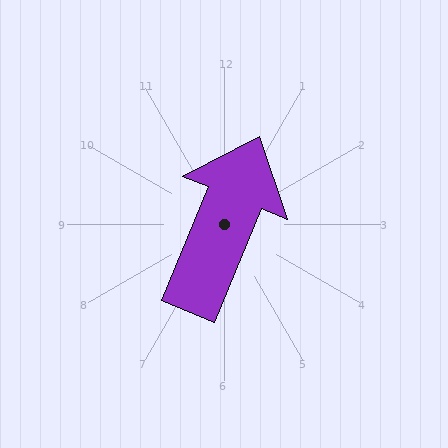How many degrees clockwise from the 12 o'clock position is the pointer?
Approximately 22 degrees.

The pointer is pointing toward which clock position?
Roughly 1 o'clock.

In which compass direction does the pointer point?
North.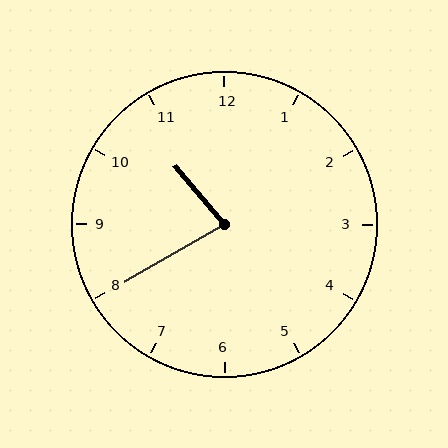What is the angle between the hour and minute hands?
Approximately 80 degrees.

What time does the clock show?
10:40.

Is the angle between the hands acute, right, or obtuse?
It is acute.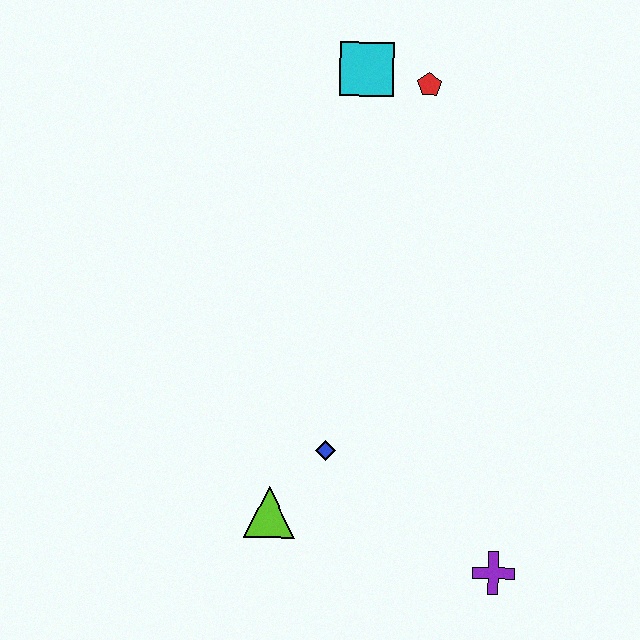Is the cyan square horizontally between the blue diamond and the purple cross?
Yes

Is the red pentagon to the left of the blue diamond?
No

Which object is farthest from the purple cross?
The cyan square is farthest from the purple cross.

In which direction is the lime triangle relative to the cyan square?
The lime triangle is below the cyan square.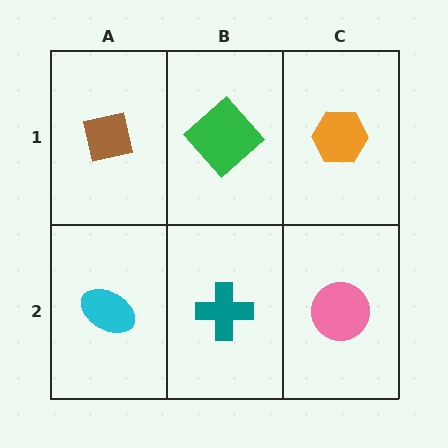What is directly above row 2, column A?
A brown square.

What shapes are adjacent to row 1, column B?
A teal cross (row 2, column B), a brown square (row 1, column A), an orange hexagon (row 1, column C).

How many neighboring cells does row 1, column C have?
2.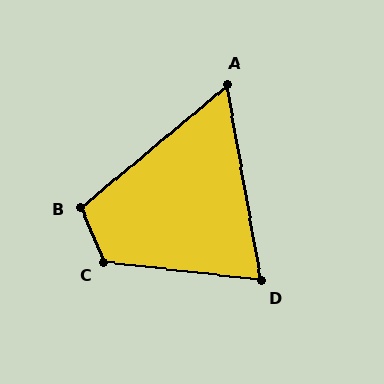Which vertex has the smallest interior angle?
A, at approximately 60 degrees.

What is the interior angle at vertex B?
Approximately 107 degrees (obtuse).